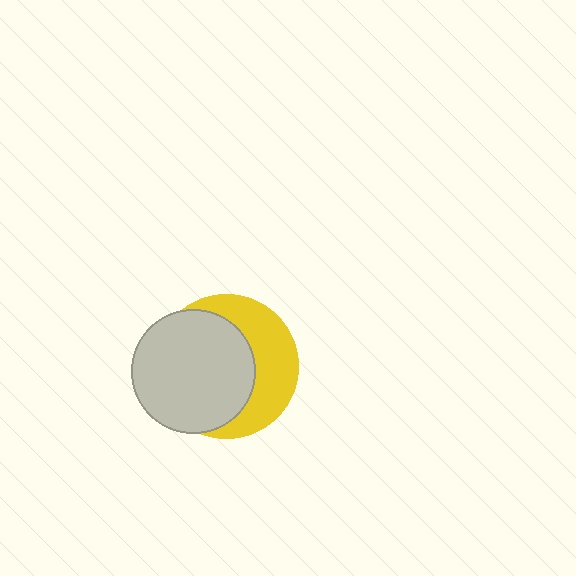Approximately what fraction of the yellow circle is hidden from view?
Roughly 59% of the yellow circle is hidden behind the light gray circle.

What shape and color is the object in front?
The object in front is a light gray circle.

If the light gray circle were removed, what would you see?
You would see the complete yellow circle.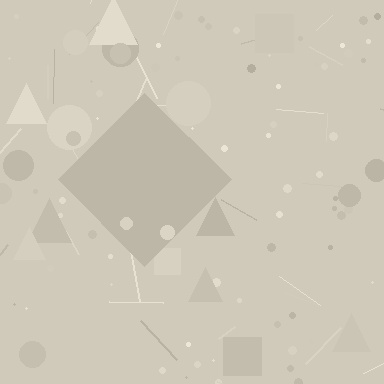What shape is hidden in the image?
A diamond is hidden in the image.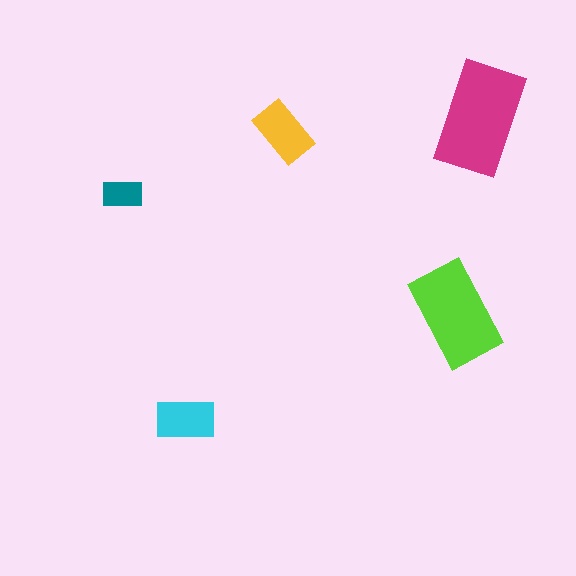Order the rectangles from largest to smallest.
the magenta one, the lime one, the yellow one, the cyan one, the teal one.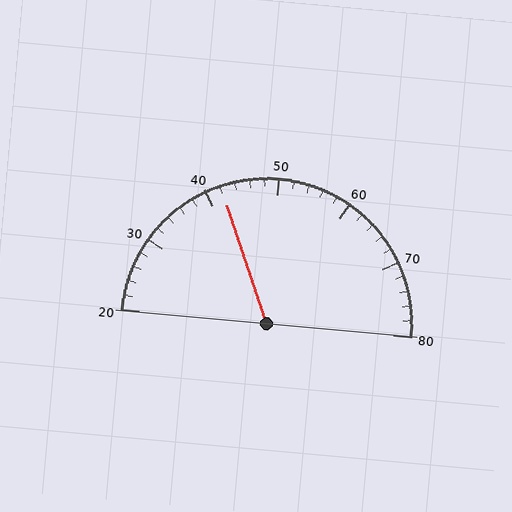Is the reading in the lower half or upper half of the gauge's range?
The reading is in the lower half of the range (20 to 80).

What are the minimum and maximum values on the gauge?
The gauge ranges from 20 to 80.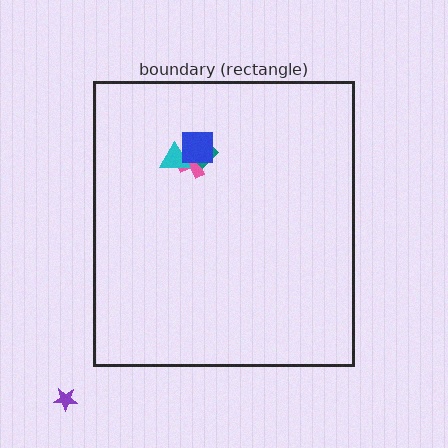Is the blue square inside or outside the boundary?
Inside.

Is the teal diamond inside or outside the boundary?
Inside.